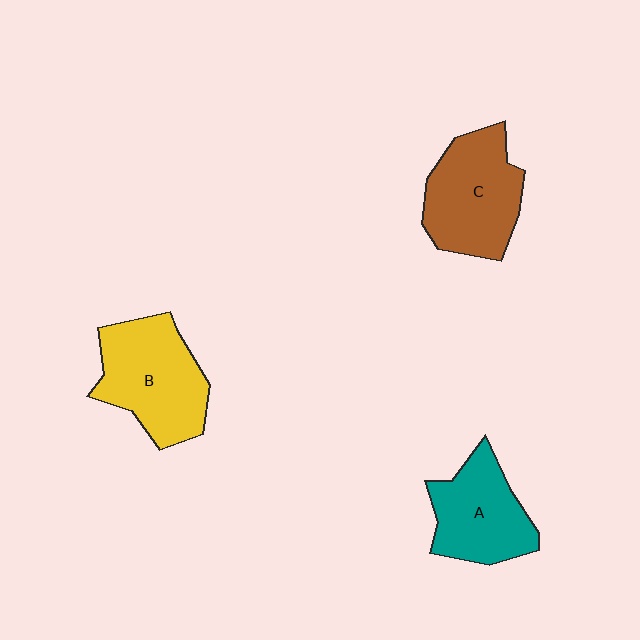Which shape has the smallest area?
Shape A (teal).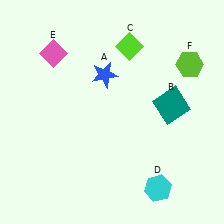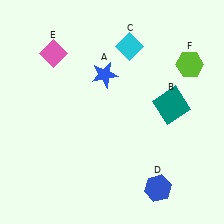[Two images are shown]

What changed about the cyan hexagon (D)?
In Image 1, D is cyan. In Image 2, it changed to blue.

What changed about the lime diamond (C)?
In Image 1, C is lime. In Image 2, it changed to cyan.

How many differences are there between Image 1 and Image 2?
There are 2 differences between the two images.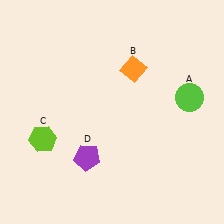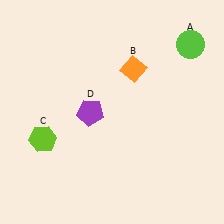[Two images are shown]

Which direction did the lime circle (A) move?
The lime circle (A) moved up.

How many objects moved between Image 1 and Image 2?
2 objects moved between the two images.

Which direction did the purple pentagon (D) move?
The purple pentagon (D) moved up.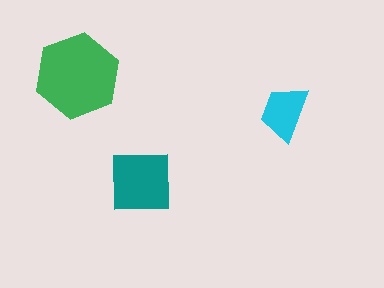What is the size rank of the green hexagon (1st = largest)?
1st.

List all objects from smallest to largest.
The cyan trapezoid, the teal square, the green hexagon.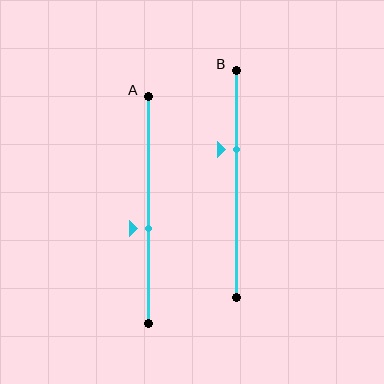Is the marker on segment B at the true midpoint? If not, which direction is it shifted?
No, the marker on segment B is shifted upward by about 15% of the segment length.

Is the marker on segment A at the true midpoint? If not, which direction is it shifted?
No, the marker on segment A is shifted downward by about 8% of the segment length.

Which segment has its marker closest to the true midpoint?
Segment A has its marker closest to the true midpoint.